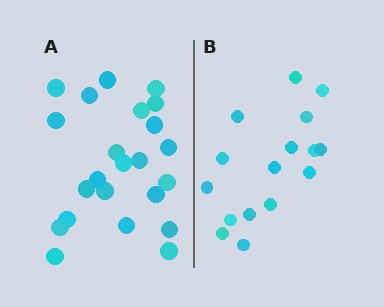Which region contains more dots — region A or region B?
Region A (the left region) has more dots.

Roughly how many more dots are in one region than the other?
Region A has roughly 8 or so more dots than region B.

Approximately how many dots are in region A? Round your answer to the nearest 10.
About 20 dots. (The exact count is 23, which rounds to 20.)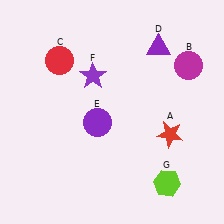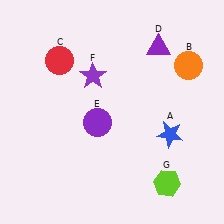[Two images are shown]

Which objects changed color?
A changed from red to blue. B changed from magenta to orange.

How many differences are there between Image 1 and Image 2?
There are 2 differences between the two images.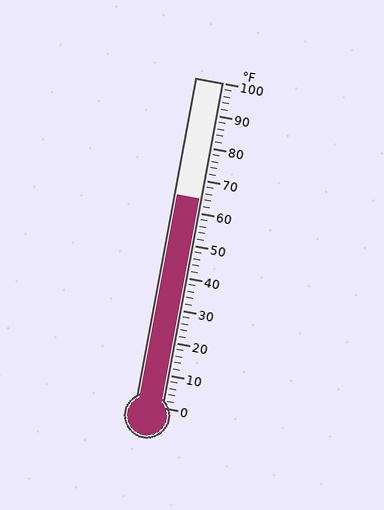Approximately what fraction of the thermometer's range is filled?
The thermometer is filled to approximately 65% of its range.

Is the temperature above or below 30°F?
The temperature is above 30°F.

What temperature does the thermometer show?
The thermometer shows approximately 64°F.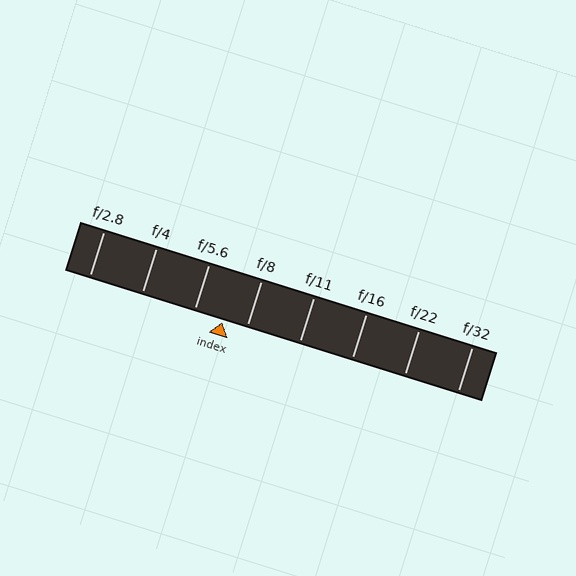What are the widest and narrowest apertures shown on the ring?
The widest aperture shown is f/2.8 and the narrowest is f/32.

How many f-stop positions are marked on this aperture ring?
There are 8 f-stop positions marked.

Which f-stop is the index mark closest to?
The index mark is closest to f/8.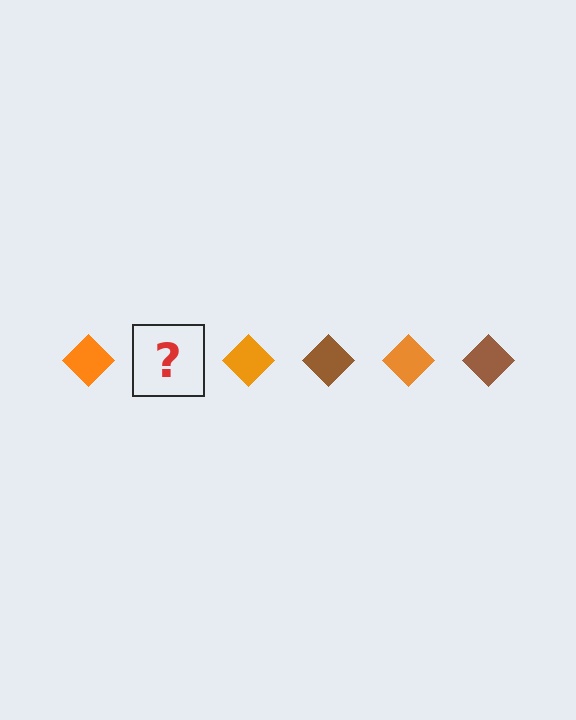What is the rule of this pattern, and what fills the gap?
The rule is that the pattern cycles through orange, brown diamonds. The gap should be filled with a brown diamond.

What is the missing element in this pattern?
The missing element is a brown diamond.